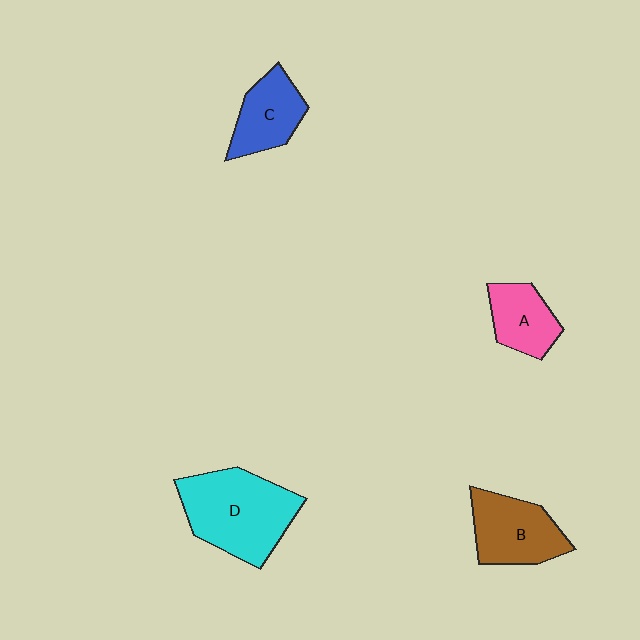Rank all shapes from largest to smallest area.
From largest to smallest: D (cyan), B (brown), C (blue), A (pink).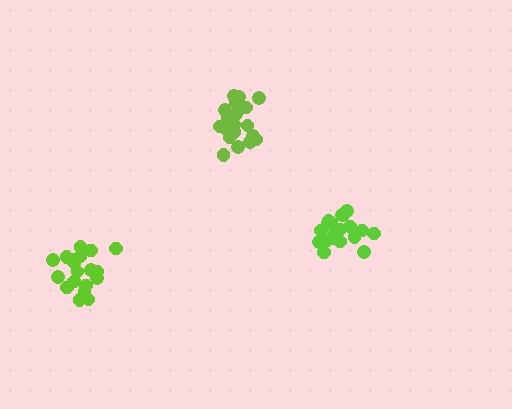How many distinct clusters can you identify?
There are 3 distinct clusters.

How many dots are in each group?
Group 1: 19 dots, Group 2: 19 dots, Group 3: 19 dots (57 total).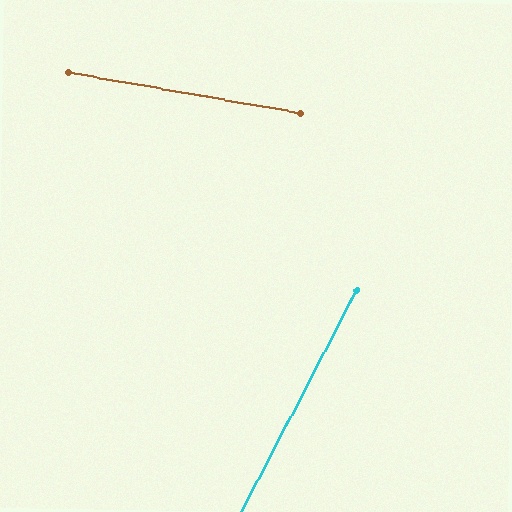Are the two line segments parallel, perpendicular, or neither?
Neither parallel nor perpendicular — they differ by about 72°.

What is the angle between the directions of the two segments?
Approximately 72 degrees.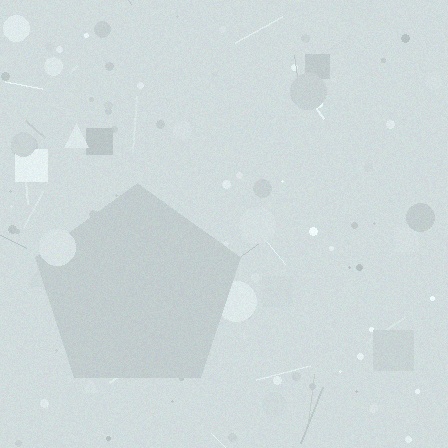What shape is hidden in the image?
A pentagon is hidden in the image.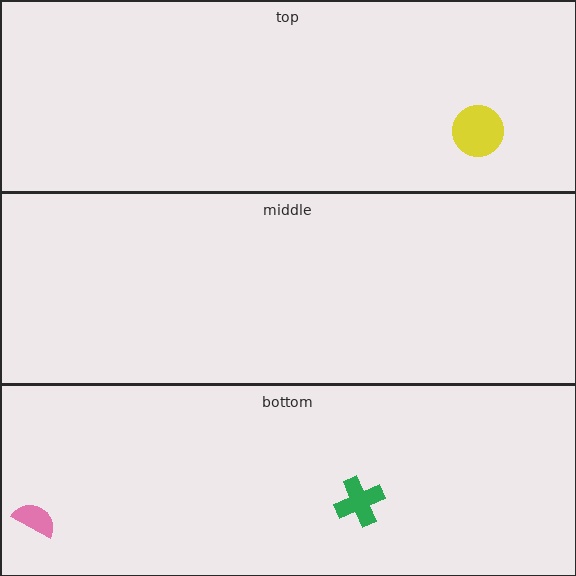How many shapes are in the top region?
1.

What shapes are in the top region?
The yellow circle.